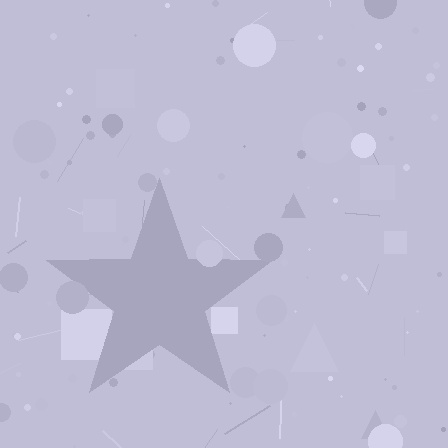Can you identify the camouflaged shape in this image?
The camouflaged shape is a star.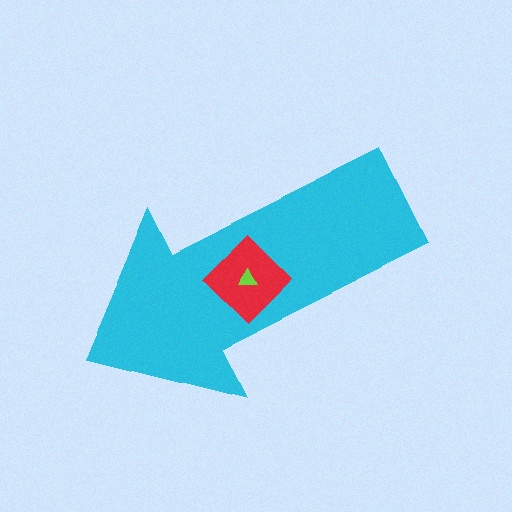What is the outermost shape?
The cyan arrow.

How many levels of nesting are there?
3.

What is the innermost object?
The lime triangle.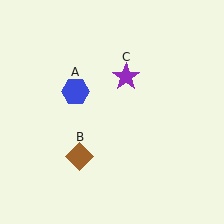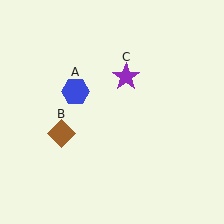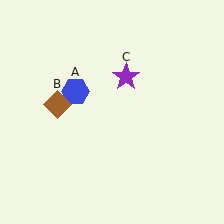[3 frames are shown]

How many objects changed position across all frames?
1 object changed position: brown diamond (object B).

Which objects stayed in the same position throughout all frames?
Blue hexagon (object A) and purple star (object C) remained stationary.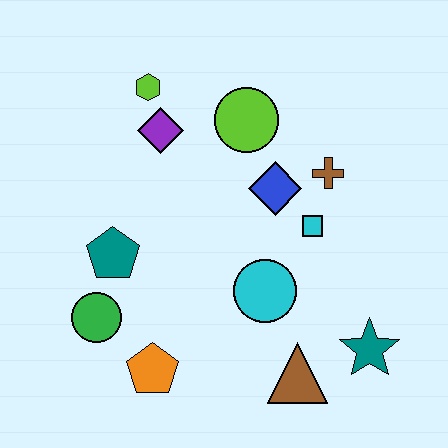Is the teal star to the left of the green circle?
No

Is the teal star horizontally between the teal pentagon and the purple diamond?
No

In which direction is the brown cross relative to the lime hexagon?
The brown cross is to the right of the lime hexagon.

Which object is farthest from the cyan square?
The green circle is farthest from the cyan square.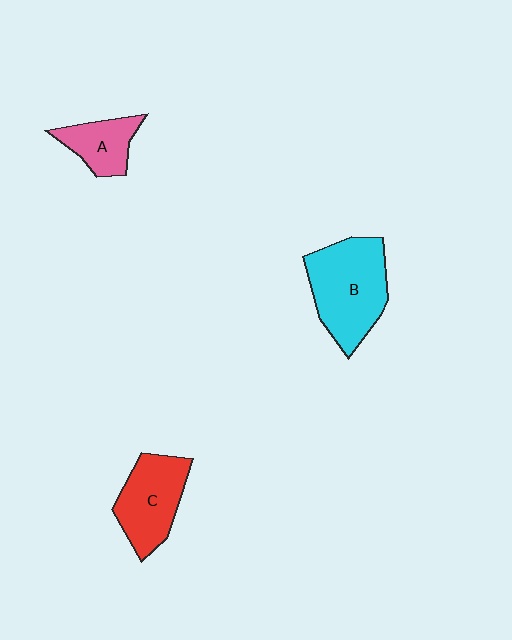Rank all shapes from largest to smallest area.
From largest to smallest: B (cyan), C (red), A (pink).